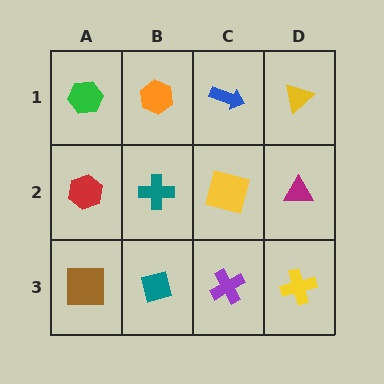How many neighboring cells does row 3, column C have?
3.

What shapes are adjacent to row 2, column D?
A yellow triangle (row 1, column D), a yellow cross (row 3, column D), a yellow square (row 2, column C).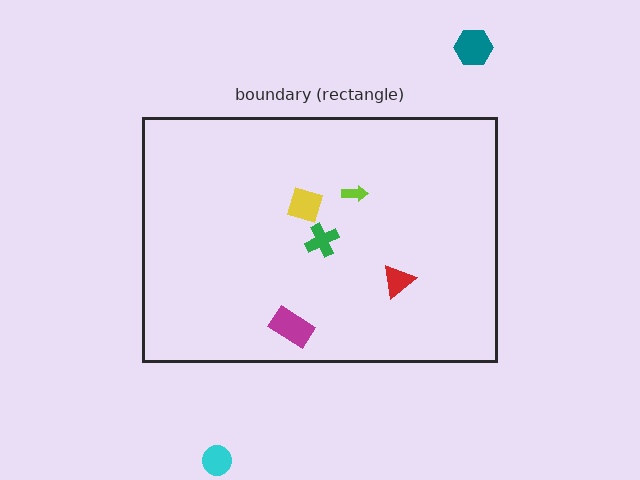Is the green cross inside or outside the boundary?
Inside.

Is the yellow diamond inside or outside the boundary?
Inside.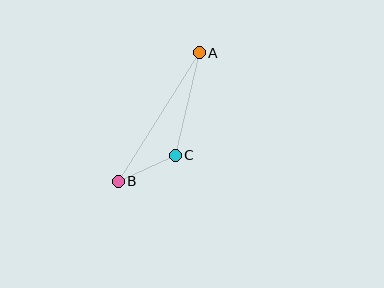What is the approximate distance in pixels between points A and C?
The distance between A and C is approximately 105 pixels.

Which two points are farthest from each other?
Points A and B are farthest from each other.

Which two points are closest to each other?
Points B and C are closest to each other.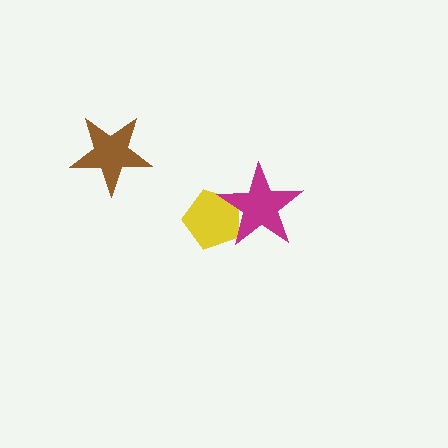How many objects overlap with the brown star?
0 objects overlap with the brown star.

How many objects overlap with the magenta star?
1 object overlaps with the magenta star.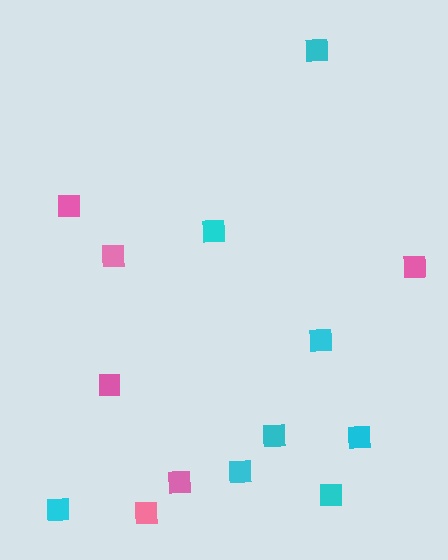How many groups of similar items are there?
There are 2 groups: one group of pink squares (6) and one group of cyan squares (8).